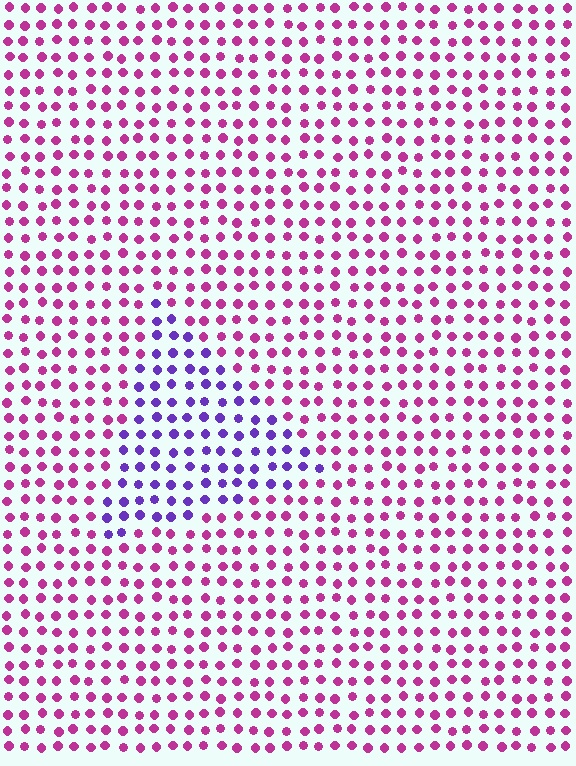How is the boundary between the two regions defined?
The boundary is defined purely by a slight shift in hue (about 53 degrees). Spacing, size, and orientation are identical on both sides.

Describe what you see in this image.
The image is filled with small magenta elements in a uniform arrangement. A triangle-shaped region is visible where the elements are tinted to a slightly different hue, forming a subtle color boundary.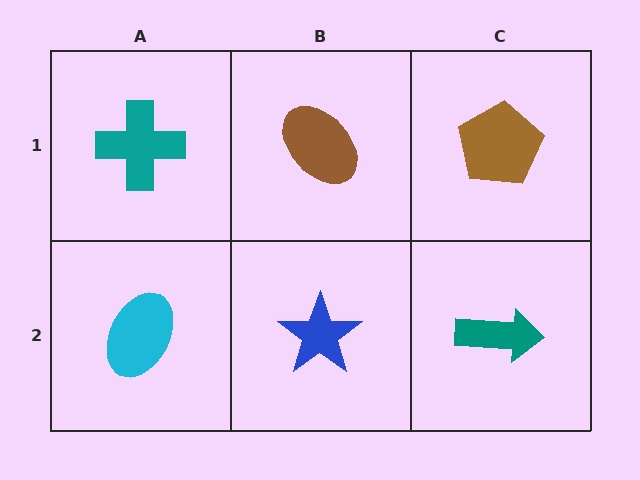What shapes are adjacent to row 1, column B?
A blue star (row 2, column B), a teal cross (row 1, column A), a brown pentagon (row 1, column C).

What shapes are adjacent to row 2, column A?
A teal cross (row 1, column A), a blue star (row 2, column B).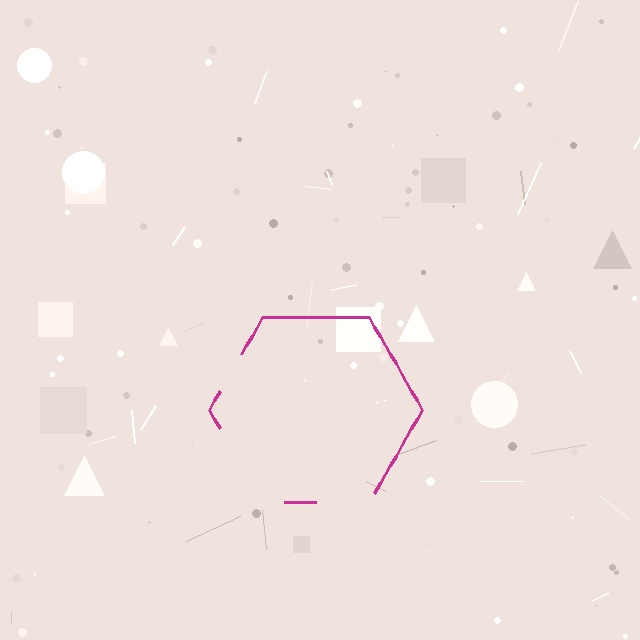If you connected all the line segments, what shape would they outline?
They would outline a hexagon.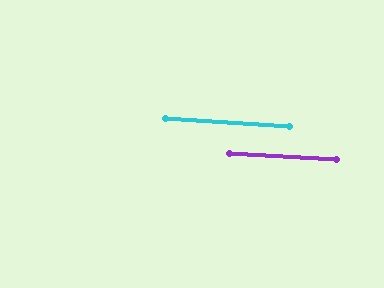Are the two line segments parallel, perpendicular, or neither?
Parallel — their directions differ by only 0.2°.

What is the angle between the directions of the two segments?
Approximately 0 degrees.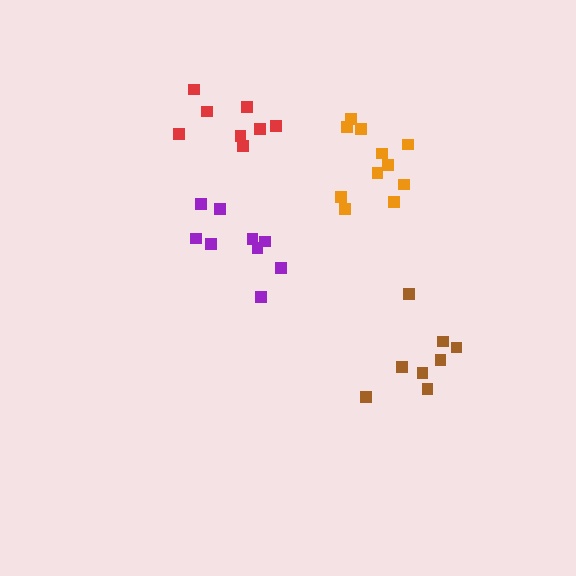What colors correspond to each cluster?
The clusters are colored: orange, purple, red, brown.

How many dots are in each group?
Group 1: 11 dots, Group 2: 9 dots, Group 3: 8 dots, Group 4: 8 dots (36 total).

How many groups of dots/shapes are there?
There are 4 groups.